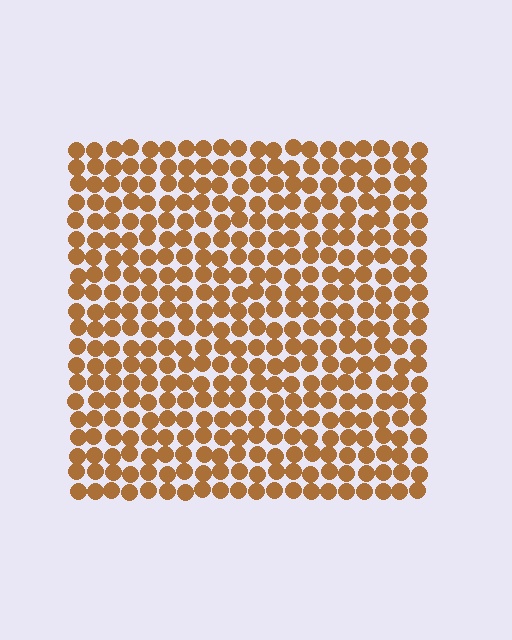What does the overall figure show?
The overall figure shows a square.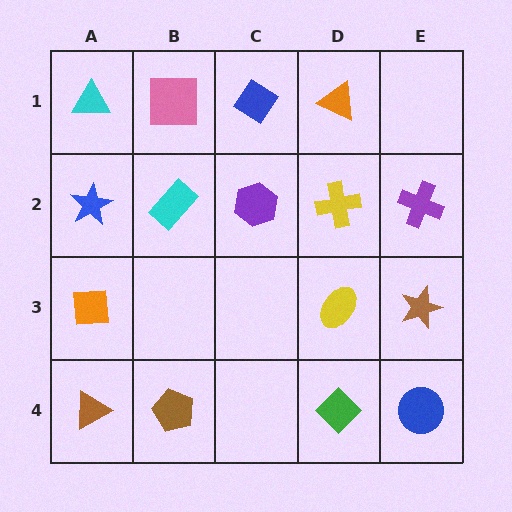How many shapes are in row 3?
3 shapes.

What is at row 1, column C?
A blue diamond.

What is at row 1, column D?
An orange triangle.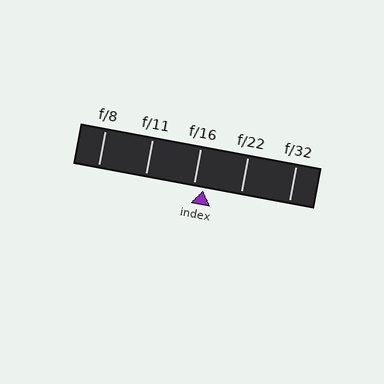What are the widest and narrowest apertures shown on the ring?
The widest aperture shown is f/8 and the narrowest is f/32.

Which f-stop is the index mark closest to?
The index mark is closest to f/16.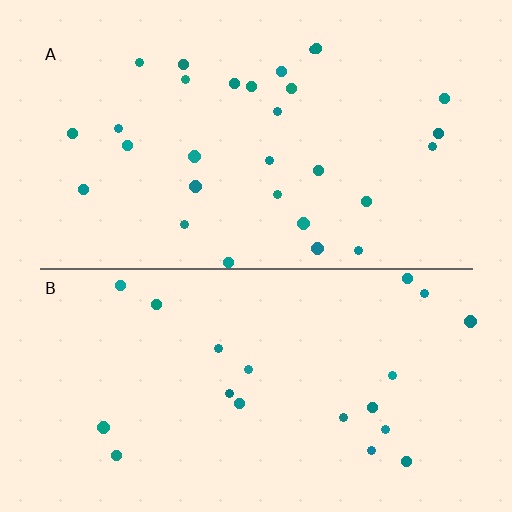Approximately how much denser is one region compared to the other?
Approximately 1.5× — region A over region B.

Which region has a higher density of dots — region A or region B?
A (the top).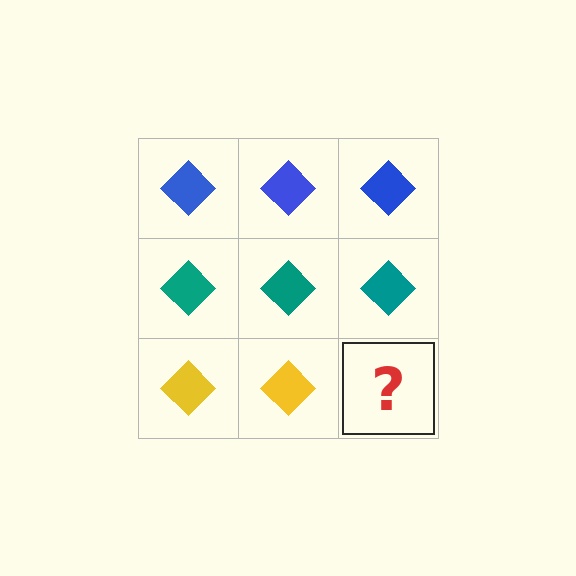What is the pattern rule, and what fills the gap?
The rule is that each row has a consistent color. The gap should be filled with a yellow diamond.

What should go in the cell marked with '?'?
The missing cell should contain a yellow diamond.